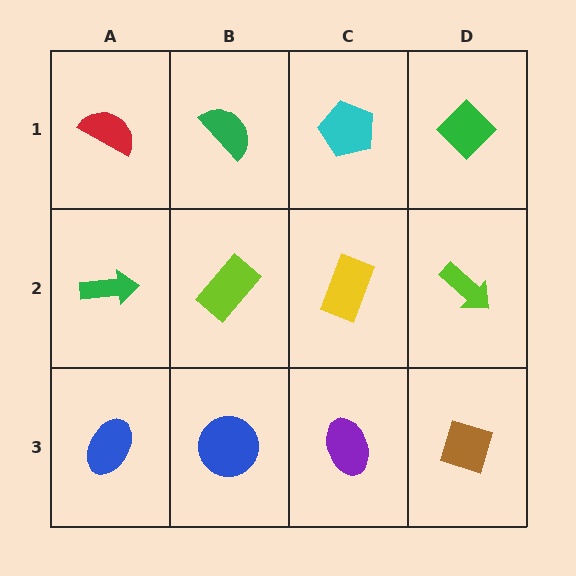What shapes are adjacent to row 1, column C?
A yellow rectangle (row 2, column C), a green semicircle (row 1, column B), a green diamond (row 1, column D).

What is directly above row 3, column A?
A green arrow.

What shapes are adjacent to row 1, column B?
A lime rectangle (row 2, column B), a red semicircle (row 1, column A), a cyan pentagon (row 1, column C).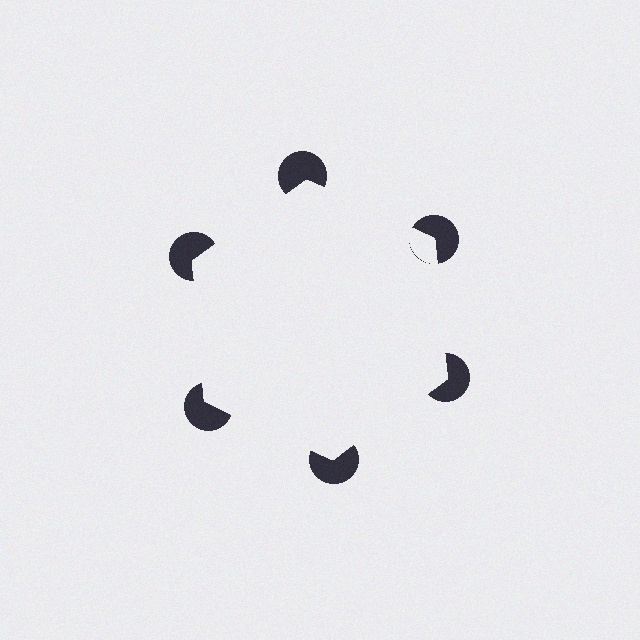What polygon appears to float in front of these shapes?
An illusory hexagon — its edges are inferred from the aligned wedge cuts in the pac-man discs, not physically drawn.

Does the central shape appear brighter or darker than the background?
It typically appears slightly brighter than the background, even though no actual brightness change is drawn.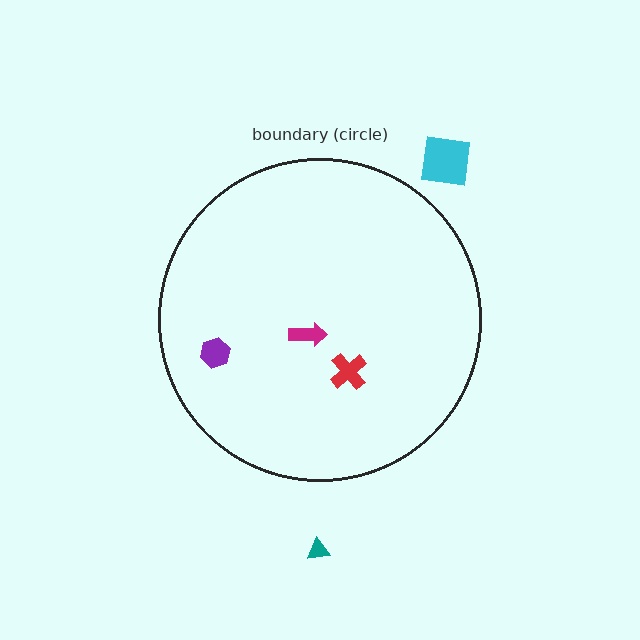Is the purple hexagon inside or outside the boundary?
Inside.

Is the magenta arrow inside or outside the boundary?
Inside.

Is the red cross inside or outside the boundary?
Inside.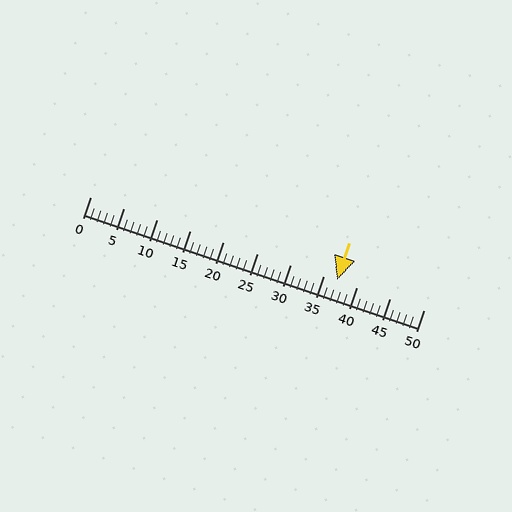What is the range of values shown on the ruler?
The ruler shows values from 0 to 50.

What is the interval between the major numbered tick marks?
The major tick marks are spaced 5 units apart.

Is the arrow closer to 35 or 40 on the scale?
The arrow is closer to 35.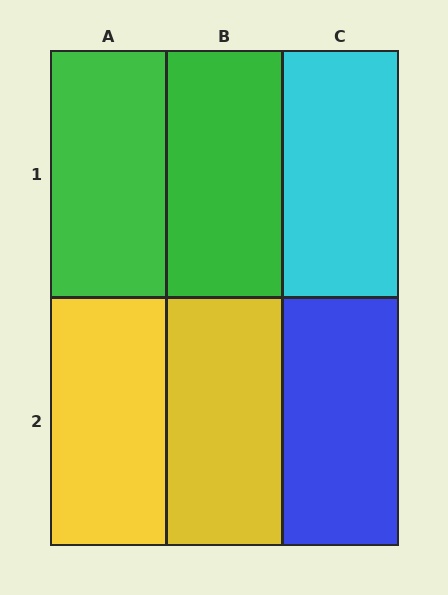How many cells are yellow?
2 cells are yellow.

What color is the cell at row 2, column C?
Blue.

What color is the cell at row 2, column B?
Yellow.